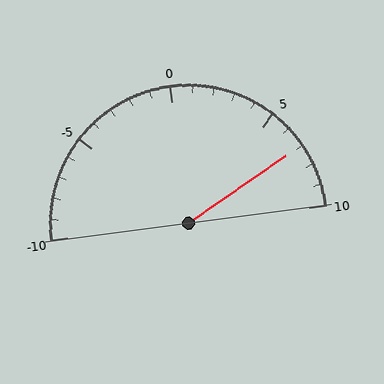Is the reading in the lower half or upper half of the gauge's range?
The reading is in the upper half of the range (-10 to 10).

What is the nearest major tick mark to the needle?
The nearest major tick mark is 5.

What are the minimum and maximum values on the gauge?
The gauge ranges from -10 to 10.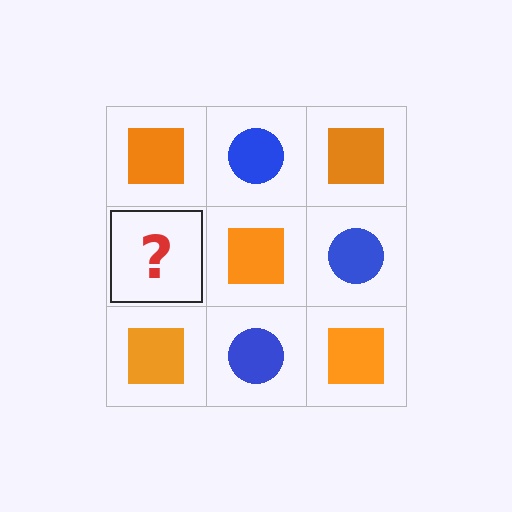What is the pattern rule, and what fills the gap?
The rule is that it alternates orange square and blue circle in a checkerboard pattern. The gap should be filled with a blue circle.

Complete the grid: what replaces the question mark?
The question mark should be replaced with a blue circle.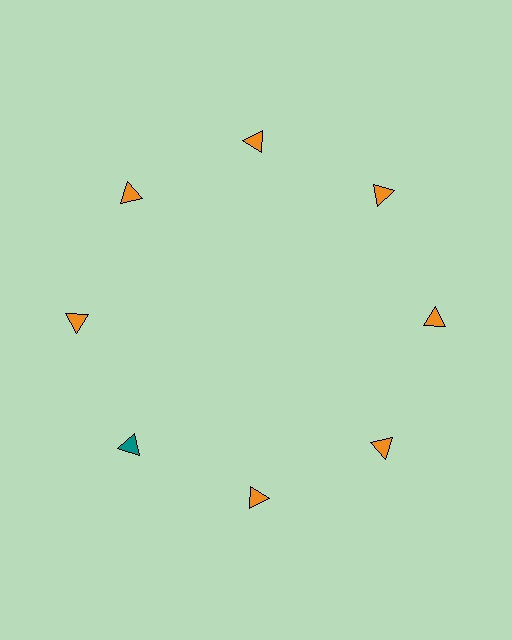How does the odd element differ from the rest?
It has a different color: teal instead of orange.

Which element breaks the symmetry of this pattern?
The teal triangle at roughly the 8 o'clock position breaks the symmetry. All other shapes are orange triangles.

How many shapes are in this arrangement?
There are 8 shapes arranged in a ring pattern.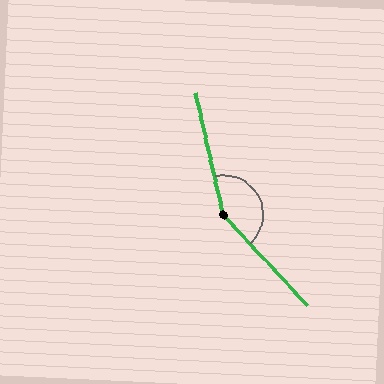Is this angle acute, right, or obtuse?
It is obtuse.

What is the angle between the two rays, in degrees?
Approximately 151 degrees.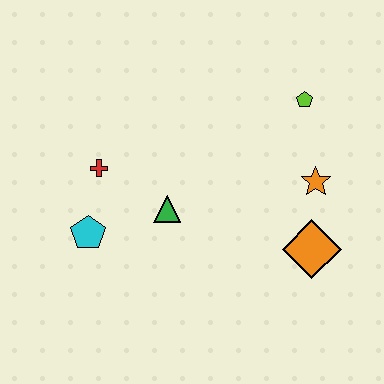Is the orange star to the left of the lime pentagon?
No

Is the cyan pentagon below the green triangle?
Yes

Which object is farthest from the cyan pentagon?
The lime pentagon is farthest from the cyan pentagon.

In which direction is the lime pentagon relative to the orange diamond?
The lime pentagon is above the orange diamond.